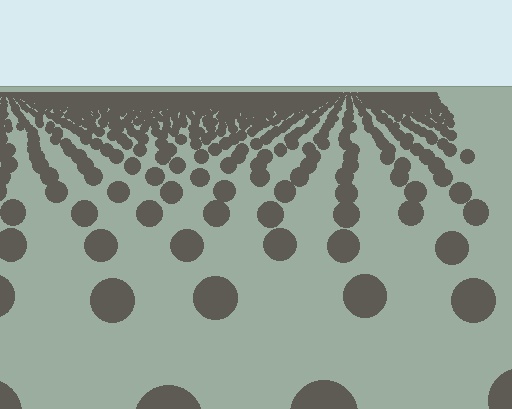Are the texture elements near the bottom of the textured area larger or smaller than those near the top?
Larger. Near the bottom, elements are closer to the viewer and appear at a bigger on-screen size.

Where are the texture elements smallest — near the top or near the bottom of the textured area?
Near the top.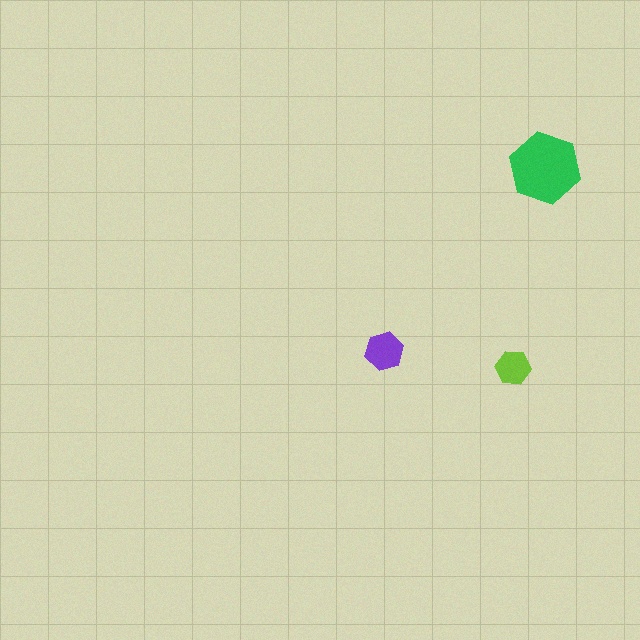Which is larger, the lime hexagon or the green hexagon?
The green one.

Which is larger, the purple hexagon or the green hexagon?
The green one.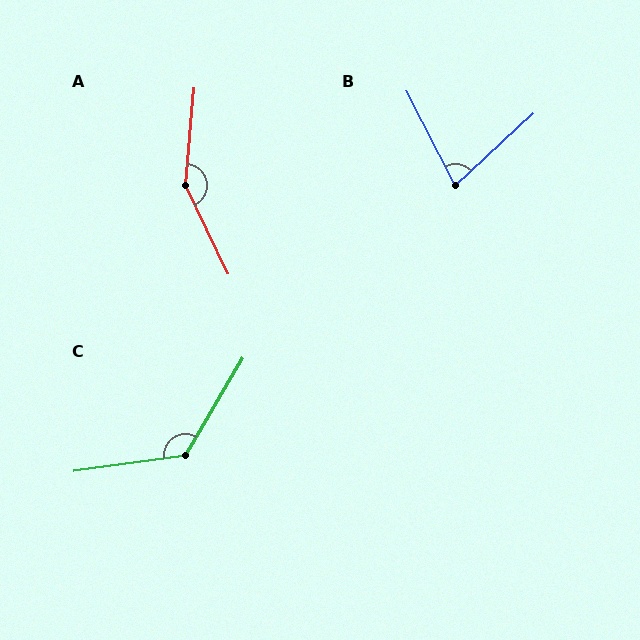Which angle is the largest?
A, at approximately 150 degrees.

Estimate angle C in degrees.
Approximately 128 degrees.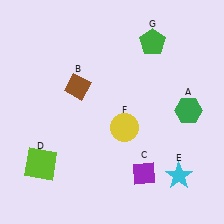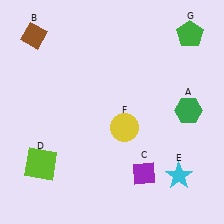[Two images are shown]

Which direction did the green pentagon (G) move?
The green pentagon (G) moved right.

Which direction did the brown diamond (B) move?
The brown diamond (B) moved up.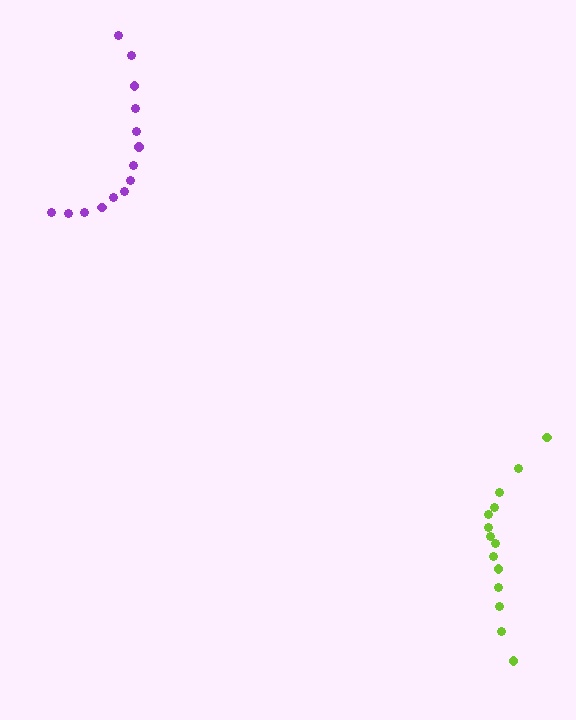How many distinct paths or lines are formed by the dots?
There are 2 distinct paths.